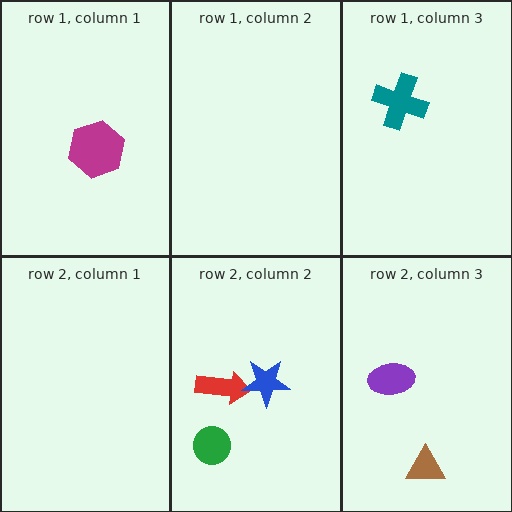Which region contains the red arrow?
The row 2, column 2 region.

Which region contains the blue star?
The row 2, column 2 region.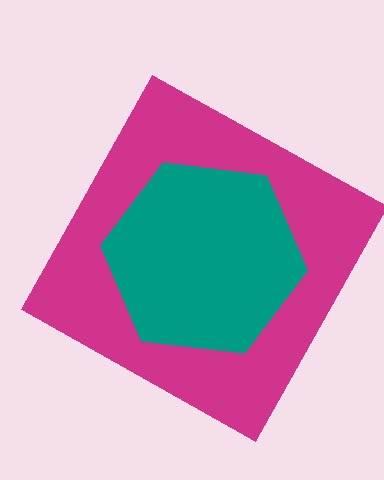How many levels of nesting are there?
2.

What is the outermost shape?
The magenta square.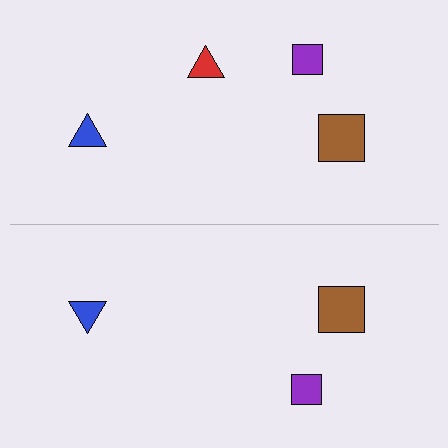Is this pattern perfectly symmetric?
No, the pattern is not perfectly symmetric. A red triangle is missing from the bottom side.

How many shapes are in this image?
There are 7 shapes in this image.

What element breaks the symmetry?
A red triangle is missing from the bottom side.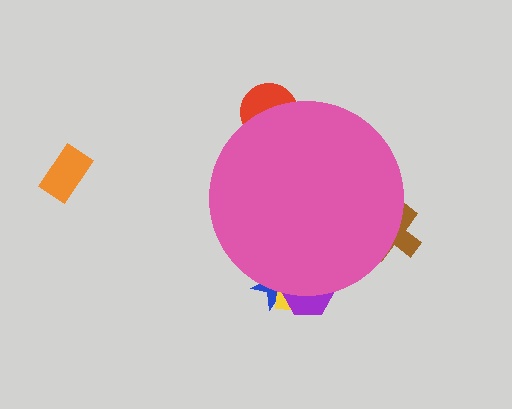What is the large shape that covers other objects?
A pink circle.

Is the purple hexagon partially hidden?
Yes, the purple hexagon is partially hidden behind the pink circle.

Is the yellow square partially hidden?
Yes, the yellow square is partially hidden behind the pink circle.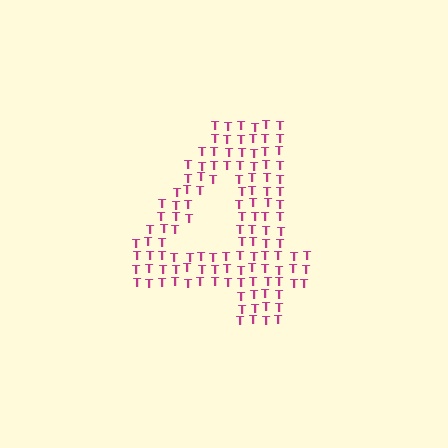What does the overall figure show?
The overall figure shows the digit 4.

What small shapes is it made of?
It is made of small letter T's.